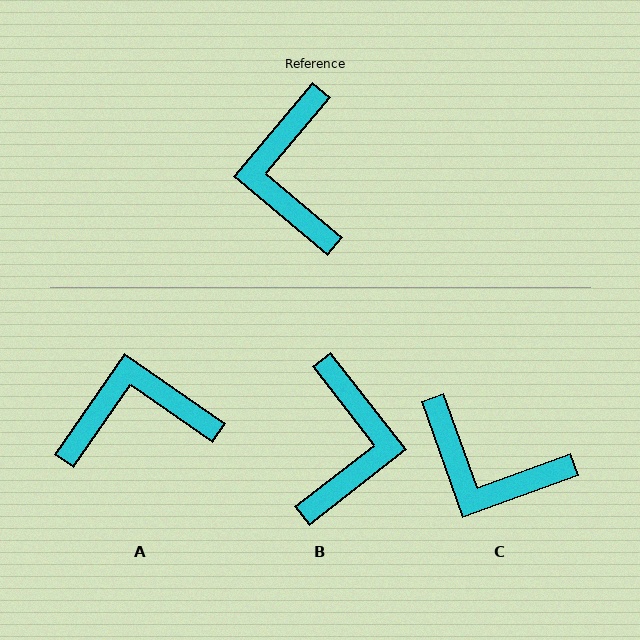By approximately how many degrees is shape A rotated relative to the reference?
Approximately 85 degrees clockwise.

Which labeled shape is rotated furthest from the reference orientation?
B, about 168 degrees away.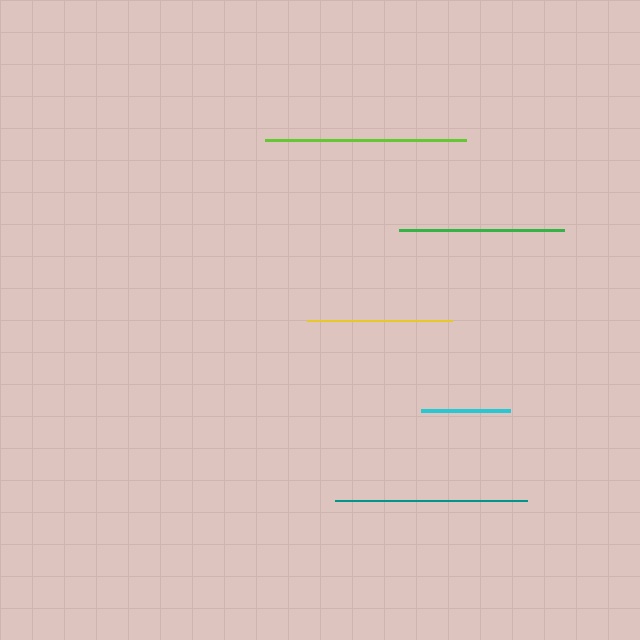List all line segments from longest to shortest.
From longest to shortest: lime, teal, green, yellow, cyan.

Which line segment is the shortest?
The cyan line is the shortest at approximately 89 pixels.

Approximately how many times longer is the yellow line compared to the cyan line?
The yellow line is approximately 1.6 times the length of the cyan line.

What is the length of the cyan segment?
The cyan segment is approximately 89 pixels long.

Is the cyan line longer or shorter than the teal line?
The teal line is longer than the cyan line.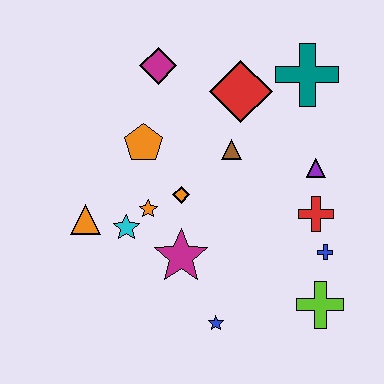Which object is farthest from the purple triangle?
The orange triangle is farthest from the purple triangle.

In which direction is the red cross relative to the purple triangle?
The red cross is below the purple triangle.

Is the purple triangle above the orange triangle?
Yes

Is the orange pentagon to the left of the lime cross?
Yes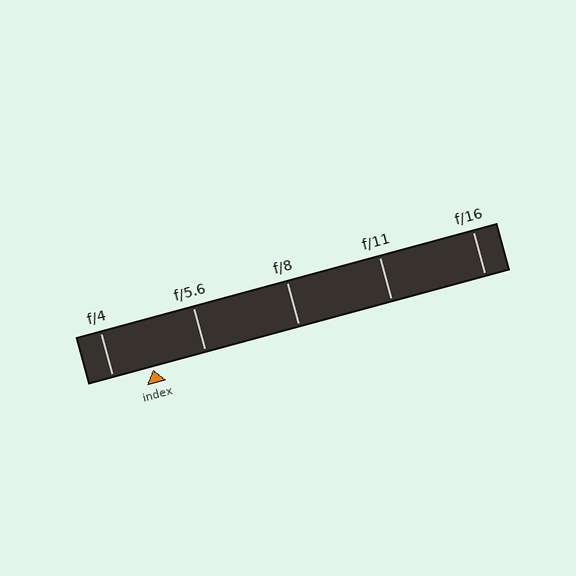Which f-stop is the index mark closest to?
The index mark is closest to f/4.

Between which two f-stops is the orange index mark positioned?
The index mark is between f/4 and f/5.6.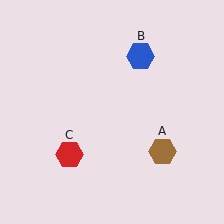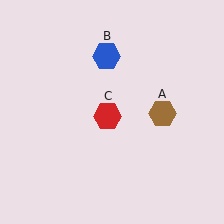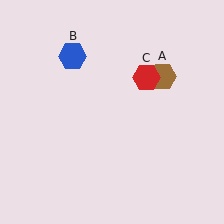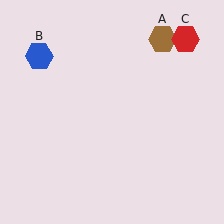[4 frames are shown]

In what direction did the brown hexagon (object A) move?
The brown hexagon (object A) moved up.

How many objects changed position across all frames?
3 objects changed position: brown hexagon (object A), blue hexagon (object B), red hexagon (object C).